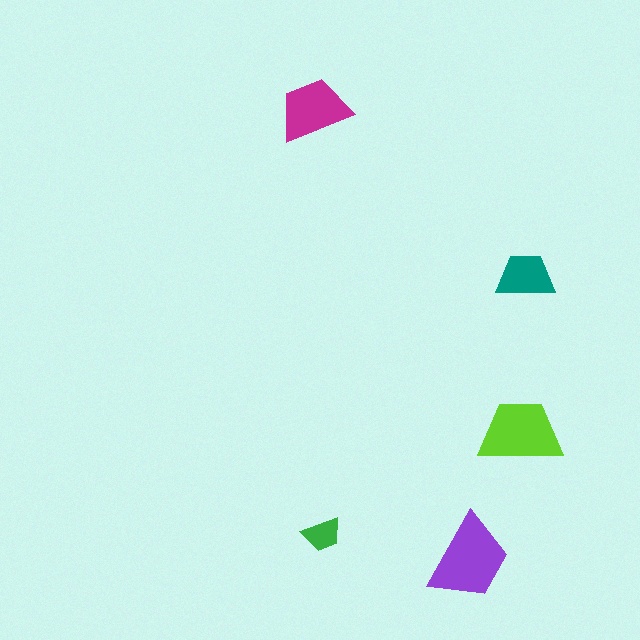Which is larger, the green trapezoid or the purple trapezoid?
The purple one.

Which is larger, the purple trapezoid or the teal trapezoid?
The purple one.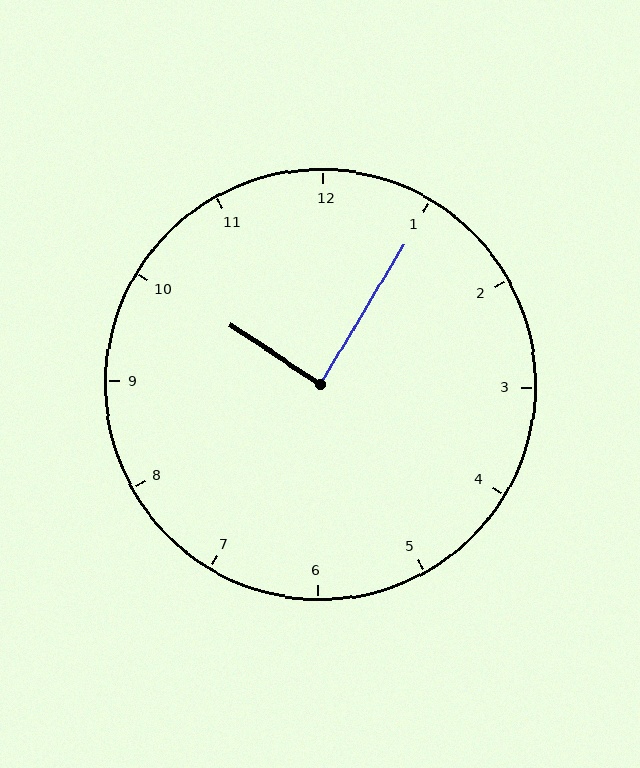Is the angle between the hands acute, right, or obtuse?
It is right.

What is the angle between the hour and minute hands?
Approximately 88 degrees.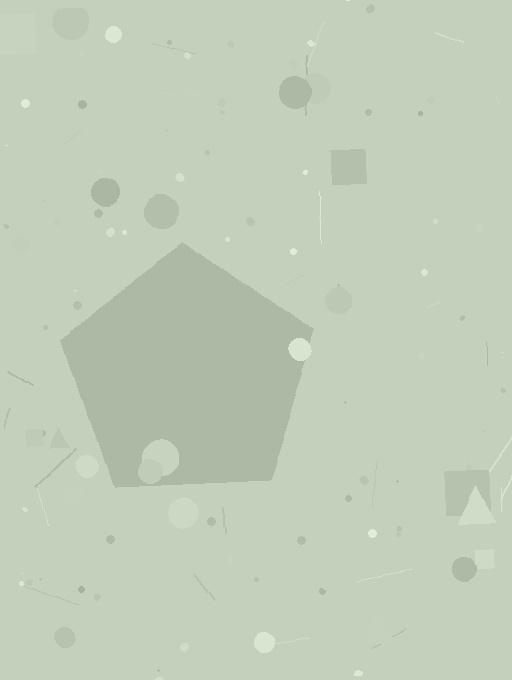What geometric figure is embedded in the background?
A pentagon is embedded in the background.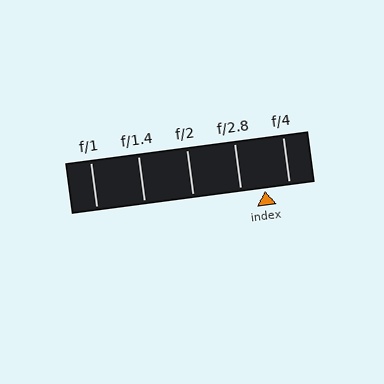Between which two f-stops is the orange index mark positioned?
The index mark is between f/2.8 and f/4.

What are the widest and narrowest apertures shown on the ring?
The widest aperture shown is f/1 and the narrowest is f/4.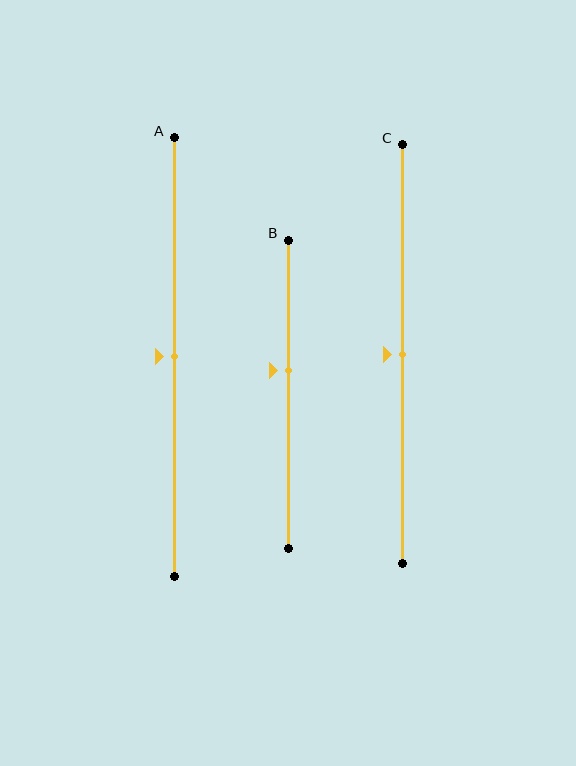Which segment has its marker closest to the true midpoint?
Segment A has its marker closest to the true midpoint.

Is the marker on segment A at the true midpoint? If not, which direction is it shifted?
Yes, the marker on segment A is at the true midpoint.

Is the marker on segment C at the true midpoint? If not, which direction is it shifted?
Yes, the marker on segment C is at the true midpoint.